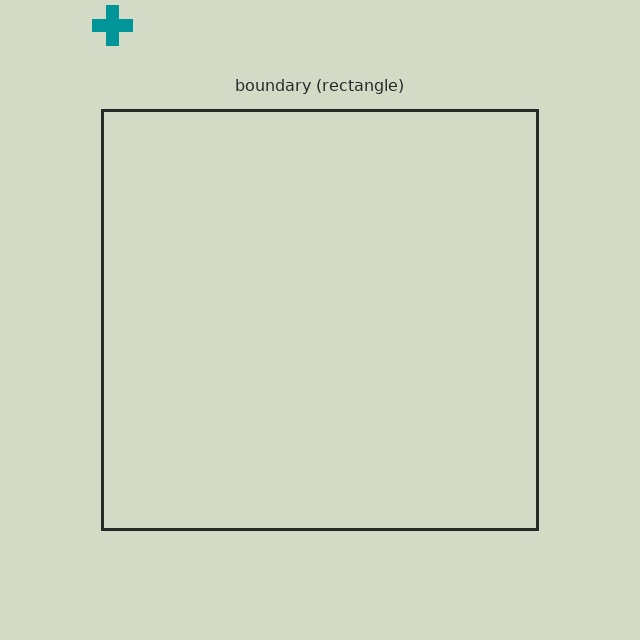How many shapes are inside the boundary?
0 inside, 1 outside.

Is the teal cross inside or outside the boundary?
Outside.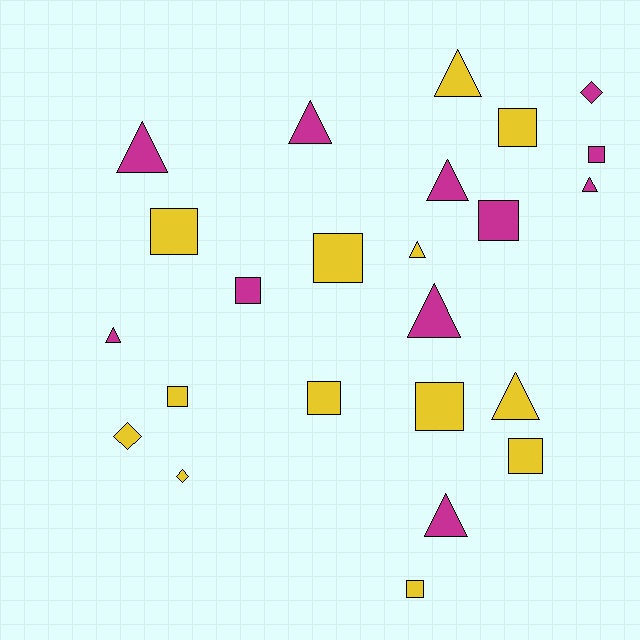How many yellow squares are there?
There are 8 yellow squares.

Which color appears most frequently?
Yellow, with 13 objects.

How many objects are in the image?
There are 24 objects.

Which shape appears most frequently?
Square, with 11 objects.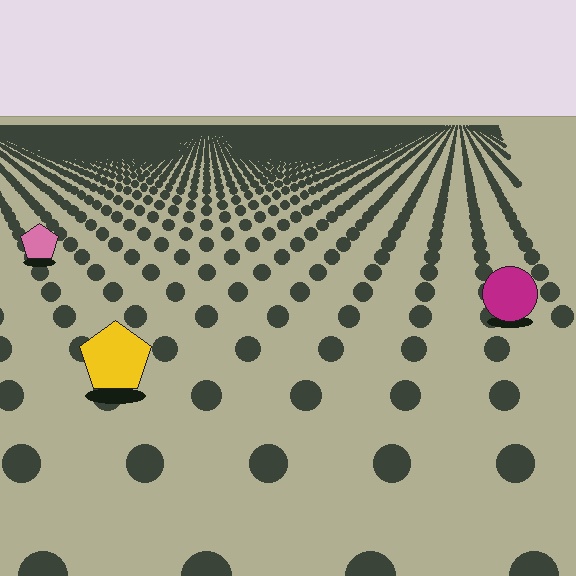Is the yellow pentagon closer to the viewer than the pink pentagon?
Yes. The yellow pentagon is closer — you can tell from the texture gradient: the ground texture is coarser near it.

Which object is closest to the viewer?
The yellow pentagon is closest. The texture marks near it are larger and more spread out.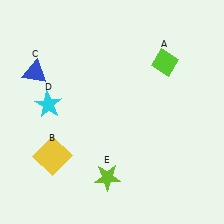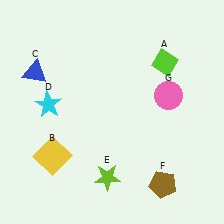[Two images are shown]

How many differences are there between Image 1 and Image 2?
There are 2 differences between the two images.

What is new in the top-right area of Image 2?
A pink circle (G) was added in the top-right area of Image 2.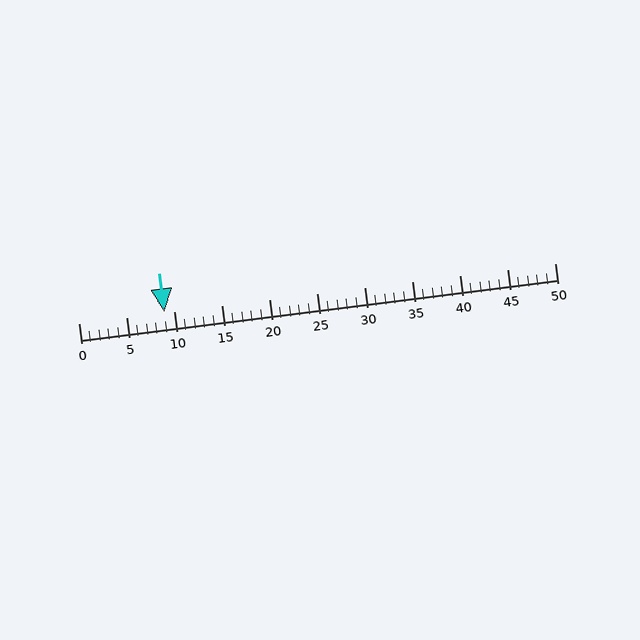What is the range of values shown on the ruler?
The ruler shows values from 0 to 50.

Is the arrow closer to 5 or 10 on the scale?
The arrow is closer to 10.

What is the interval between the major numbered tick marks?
The major tick marks are spaced 5 units apart.